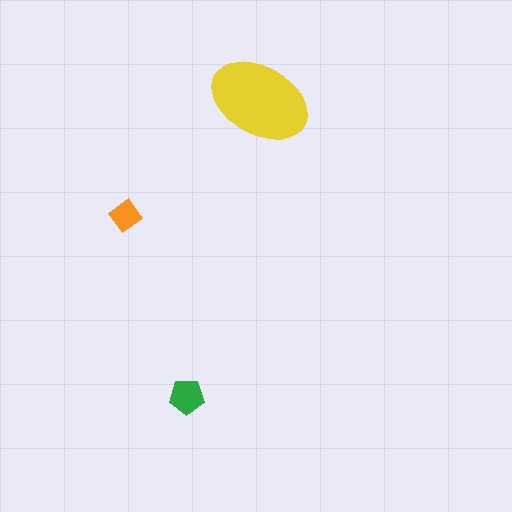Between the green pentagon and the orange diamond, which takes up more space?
The green pentagon.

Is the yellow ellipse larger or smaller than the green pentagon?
Larger.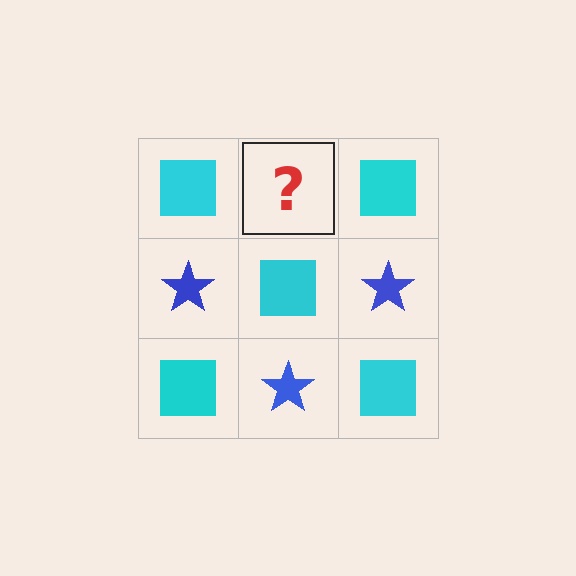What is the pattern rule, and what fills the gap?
The rule is that it alternates cyan square and blue star in a checkerboard pattern. The gap should be filled with a blue star.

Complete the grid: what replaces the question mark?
The question mark should be replaced with a blue star.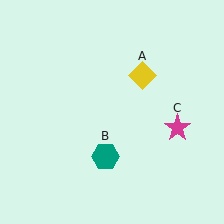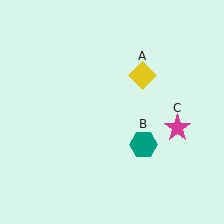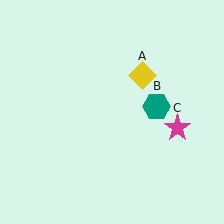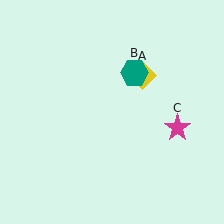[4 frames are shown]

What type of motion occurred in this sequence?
The teal hexagon (object B) rotated counterclockwise around the center of the scene.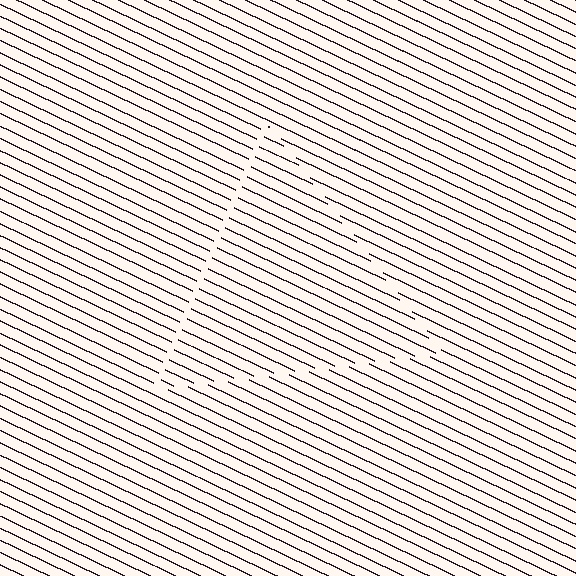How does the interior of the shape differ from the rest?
The interior of the shape contains the same grating, shifted by half a period — the contour is defined by the phase discontinuity where line-ends from the inner and outer gratings abut.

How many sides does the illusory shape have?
3 sides — the line-ends trace a triangle.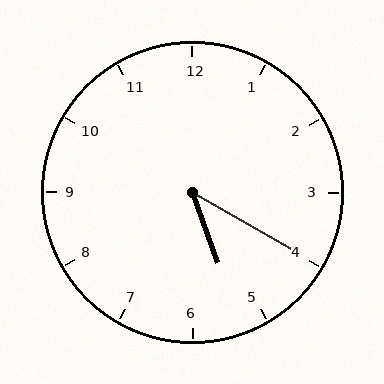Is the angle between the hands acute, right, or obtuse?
It is acute.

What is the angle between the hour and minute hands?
Approximately 40 degrees.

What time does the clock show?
5:20.